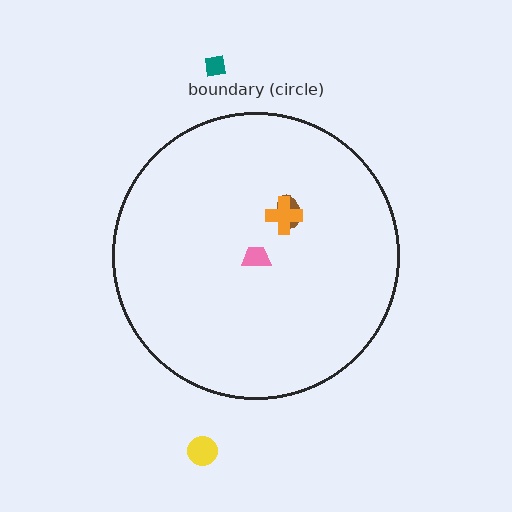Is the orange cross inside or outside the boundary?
Inside.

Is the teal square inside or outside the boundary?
Outside.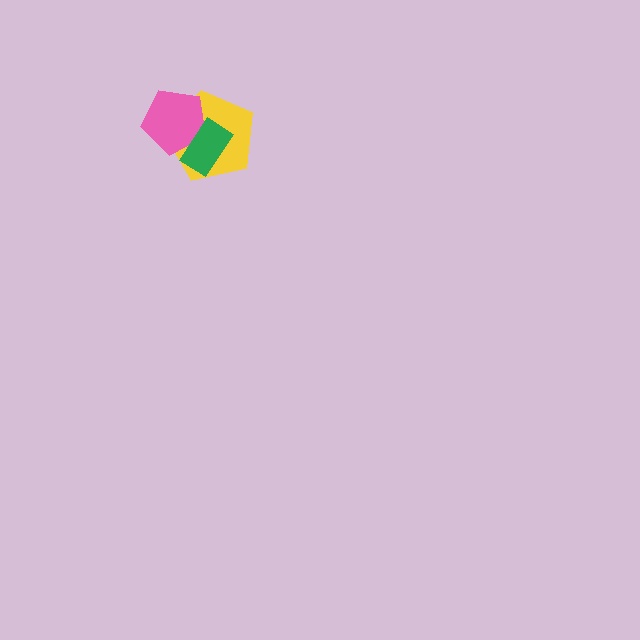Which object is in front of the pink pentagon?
The green rectangle is in front of the pink pentagon.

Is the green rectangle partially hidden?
No, no other shape covers it.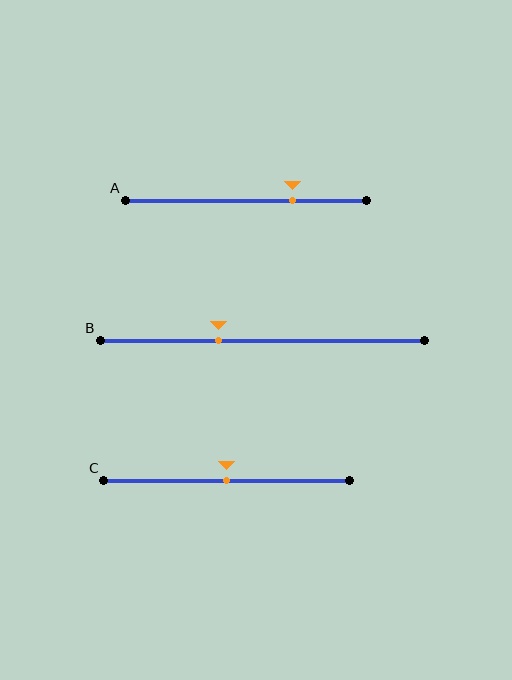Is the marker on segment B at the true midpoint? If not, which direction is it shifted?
No, the marker on segment B is shifted to the left by about 14% of the segment length.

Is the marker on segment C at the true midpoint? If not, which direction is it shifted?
Yes, the marker on segment C is at the true midpoint.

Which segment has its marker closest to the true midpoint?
Segment C has its marker closest to the true midpoint.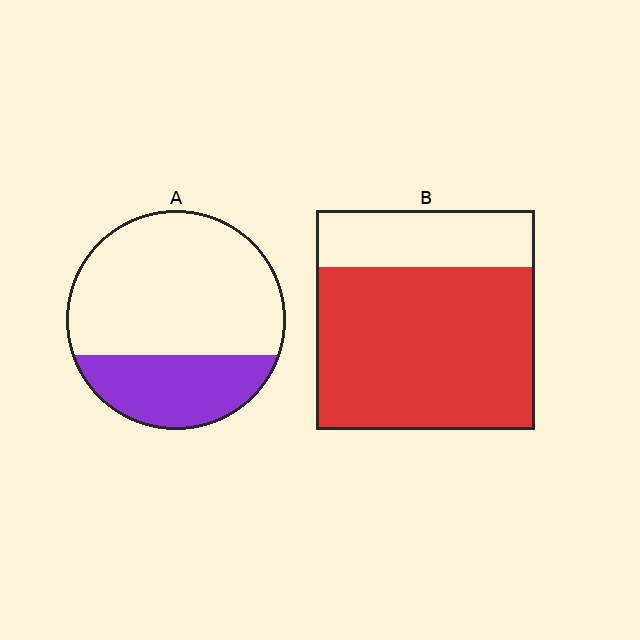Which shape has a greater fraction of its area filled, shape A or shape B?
Shape B.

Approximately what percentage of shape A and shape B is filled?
A is approximately 30% and B is approximately 75%.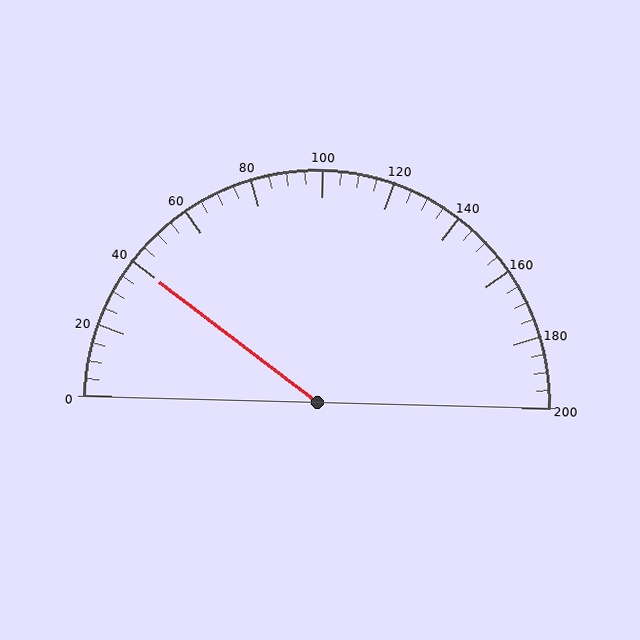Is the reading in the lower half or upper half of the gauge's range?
The reading is in the lower half of the range (0 to 200).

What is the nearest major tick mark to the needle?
The nearest major tick mark is 40.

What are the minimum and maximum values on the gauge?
The gauge ranges from 0 to 200.